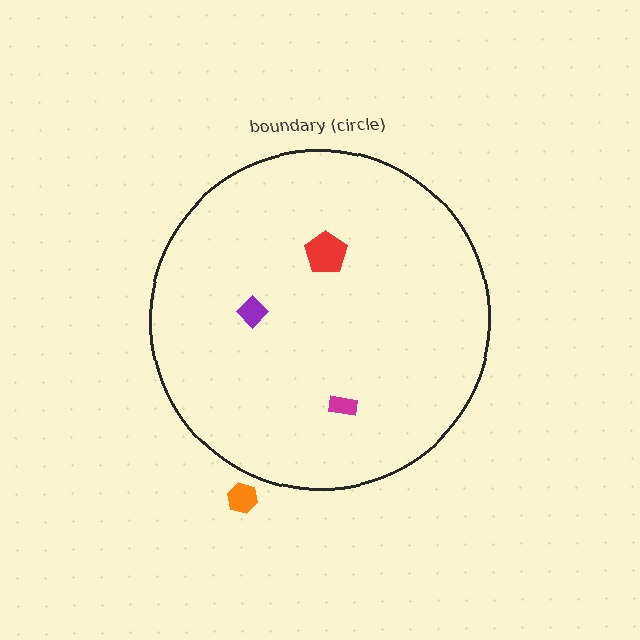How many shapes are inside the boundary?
3 inside, 1 outside.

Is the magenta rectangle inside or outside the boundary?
Inside.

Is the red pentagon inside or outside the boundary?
Inside.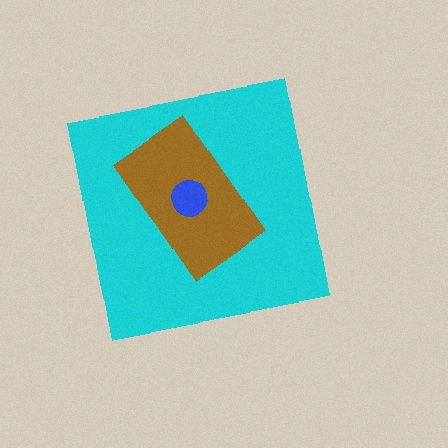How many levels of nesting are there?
3.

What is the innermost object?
The blue circle.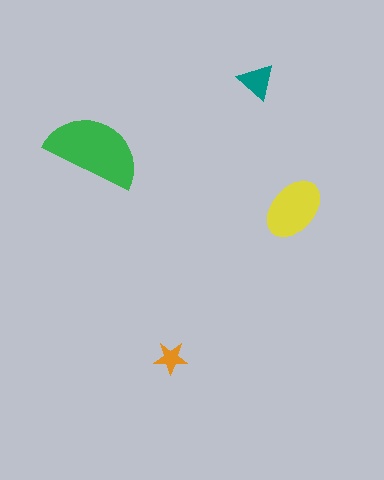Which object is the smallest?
The orange star.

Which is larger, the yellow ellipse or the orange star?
The yellow ellipse.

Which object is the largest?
The green semicircle.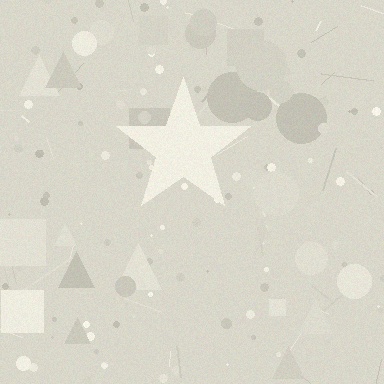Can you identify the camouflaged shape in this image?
The camouflaged shape is a star.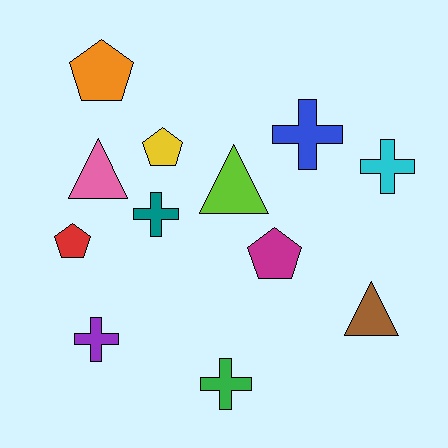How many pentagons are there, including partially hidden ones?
There are 4 pentagons.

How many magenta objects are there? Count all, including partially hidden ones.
There is 1 magenta object.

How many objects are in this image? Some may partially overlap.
There are 12 objects.